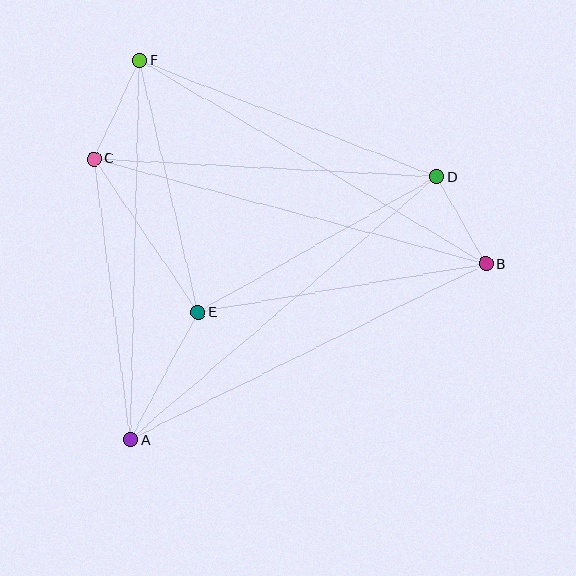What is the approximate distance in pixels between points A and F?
The distance between A and F is approximately 379 pixels.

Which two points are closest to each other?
Points B and D are closest to each other.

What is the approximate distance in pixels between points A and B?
The distance between A and B is approximately 397 pixels.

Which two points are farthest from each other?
Points B and C are farthest from each other.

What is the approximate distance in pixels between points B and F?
The distance between B and F is approximately 402 pixels.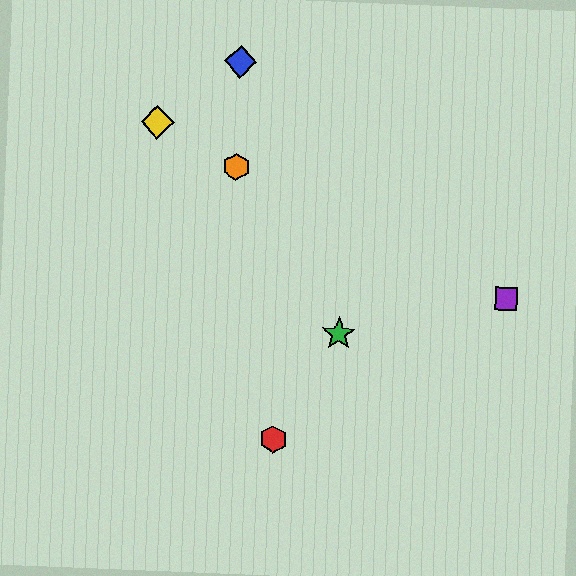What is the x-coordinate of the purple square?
The purple square is at x≈506.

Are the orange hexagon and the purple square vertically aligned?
No, the orange hexagon is at x≈236 and the purple square is at x≈506.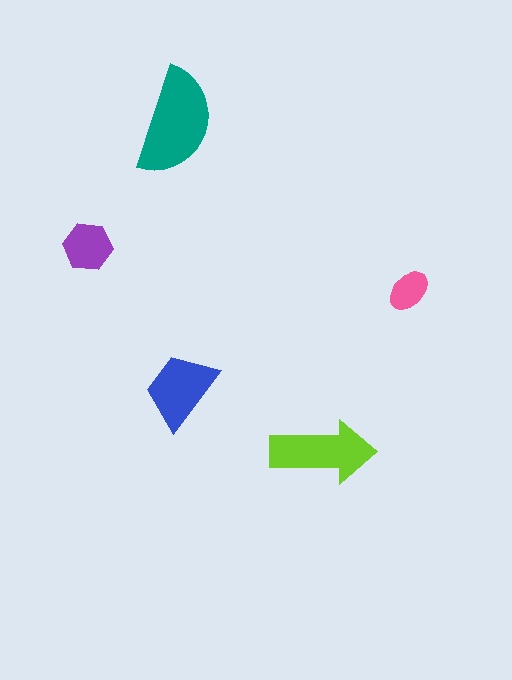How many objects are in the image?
There are 5 objects in the image.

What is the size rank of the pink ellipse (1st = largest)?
5th.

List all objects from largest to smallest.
The teal semicircle, the lime arrow, the blue trapezoid, the purple hexagon, the pink ellipse.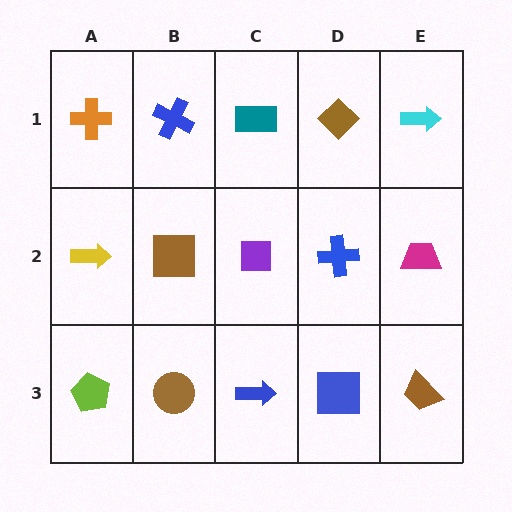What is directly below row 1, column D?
A blue cross.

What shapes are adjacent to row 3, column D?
A blue cross (row 2, column D), a blue arrow (row 3, column C), a brown trapezoid (row 3, column E).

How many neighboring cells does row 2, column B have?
4.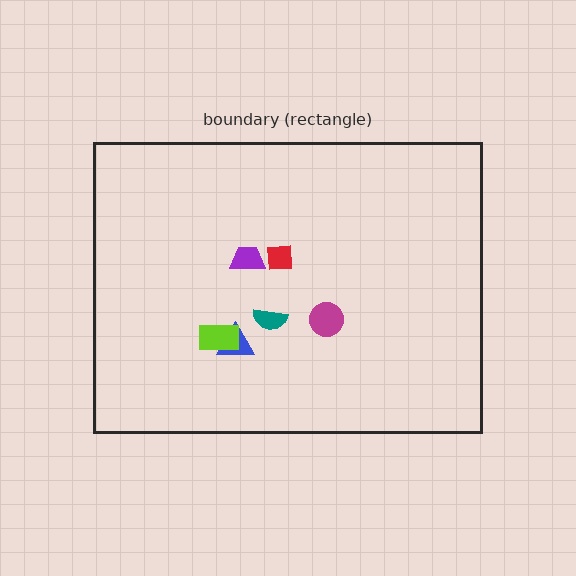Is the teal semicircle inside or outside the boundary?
Inside.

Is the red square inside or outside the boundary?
Inside.